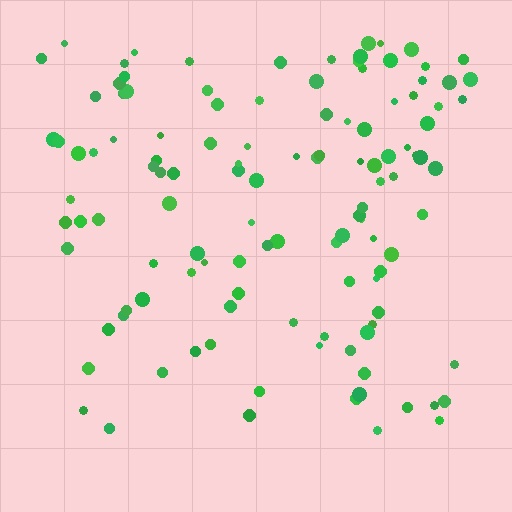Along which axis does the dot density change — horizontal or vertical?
Vertical.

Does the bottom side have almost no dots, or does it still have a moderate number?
Still a moderate number, just noticeably fewer than the top.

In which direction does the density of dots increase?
From bottom to top, with the top side densest.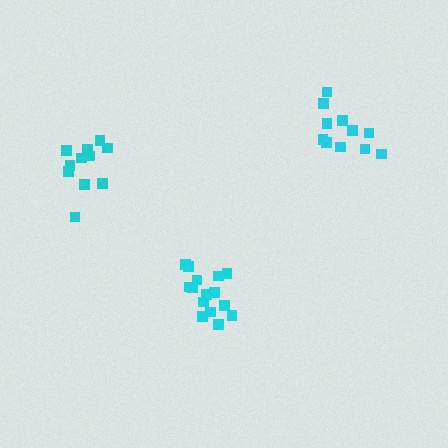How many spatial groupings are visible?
There are 3 spatial groupings.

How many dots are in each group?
Group 1: 11 dots, Group 2: 15 dots, Group 3: 11 dots (37 total).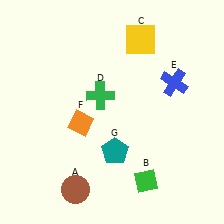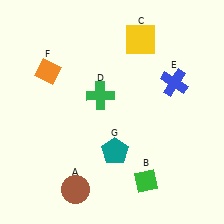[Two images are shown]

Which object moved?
The orange diamond (F) moved up.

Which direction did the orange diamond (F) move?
The orange diamond (F) moved up.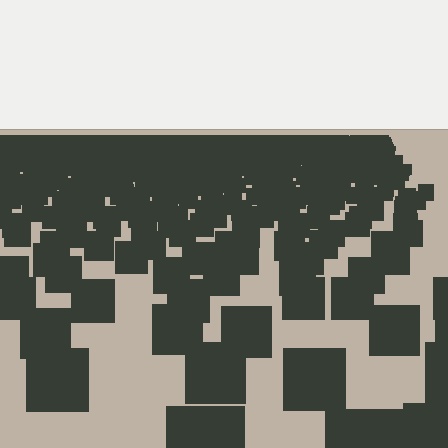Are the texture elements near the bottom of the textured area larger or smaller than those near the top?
Larger. Near the bottom, elements are closer to the viewer and appear at a bigger on-screen size.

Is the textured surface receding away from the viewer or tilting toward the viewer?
The surface is receding away from the viewer. Texture elements get smaller and denser toward the top.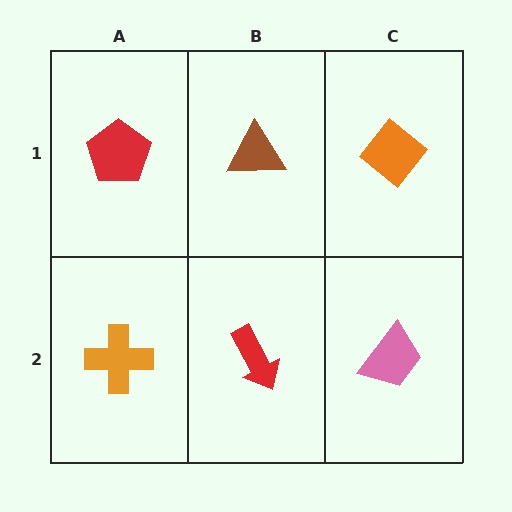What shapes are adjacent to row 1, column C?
A pink trapezoid (row 2, column C), a brown triangle (row 1, column B).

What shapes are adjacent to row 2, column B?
A brown triangle (row 1, column B), an orange cross (row 2, column A), a pink trapezoid (row 2, column C).